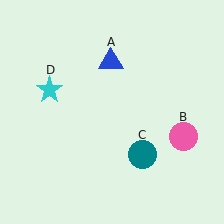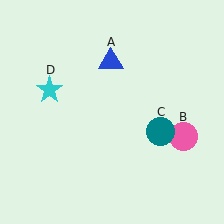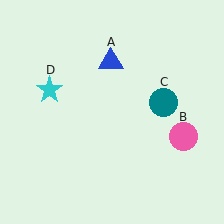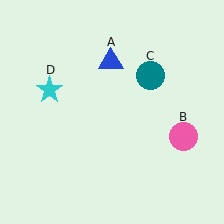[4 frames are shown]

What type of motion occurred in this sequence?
The teal circle (object C) rotated counterclockwise around the center of the scene.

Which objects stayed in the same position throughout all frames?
Blue triangle (object A) and pink circle (object B) and cyan star (object D) remained stationary.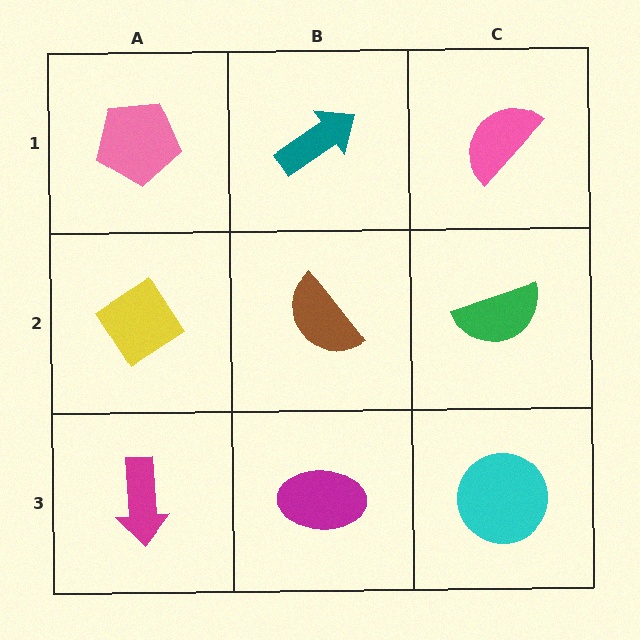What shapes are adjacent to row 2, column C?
A pink semicircle (row 1, column C), a cyan circle (row 3, column C), a brown semicircle (row 2, column B).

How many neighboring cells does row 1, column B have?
3.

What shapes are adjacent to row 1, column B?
A brown semicircle (row 2, column B), a pink pentagon (row 1, column A), a pink semicircle (row 1, column C).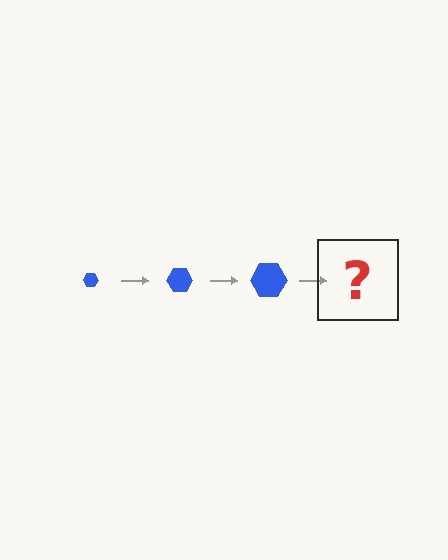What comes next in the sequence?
The next element should be a blue hexagon, larger than the previous one.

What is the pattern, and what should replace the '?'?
The pattern is that the hexagon gets progressively larger each step. The '?' should be a blue hexagon, larger than the previous one.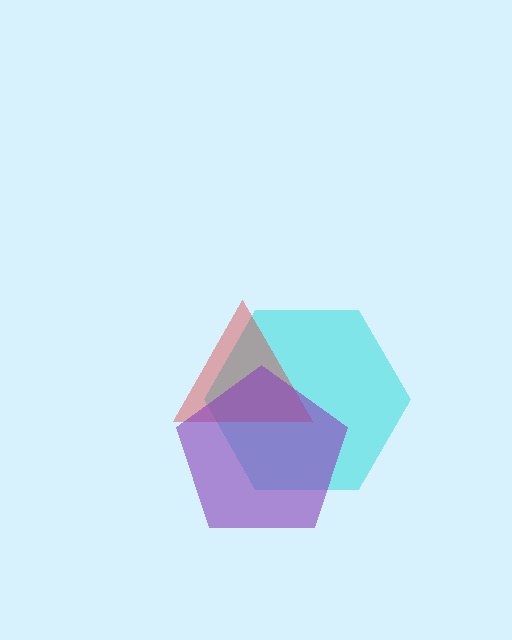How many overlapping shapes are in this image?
There are 3 overlapping shapes in the image.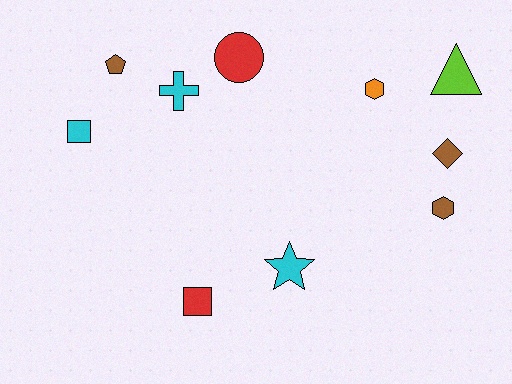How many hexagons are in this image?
There are 2 hexagons.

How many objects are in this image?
There are 10 objects.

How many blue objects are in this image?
There are no blue objects.